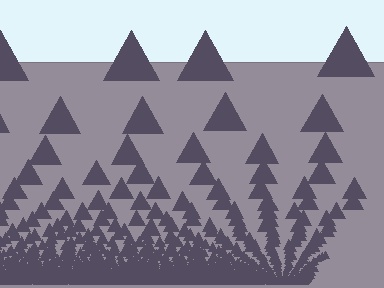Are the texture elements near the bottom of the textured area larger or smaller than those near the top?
Smaller. The gradient is inverted — elements near the bottom are smaller and denser.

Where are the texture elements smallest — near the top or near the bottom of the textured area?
Near the bottom.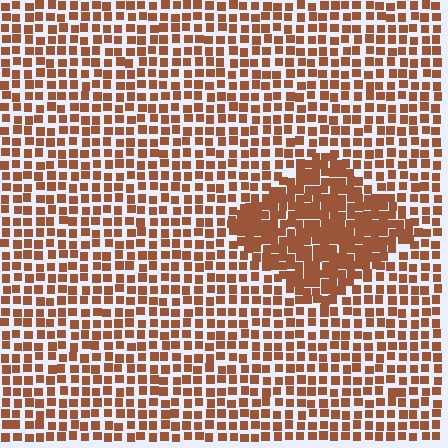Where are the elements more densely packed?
The elements are more densely packed inside the diamond boundary.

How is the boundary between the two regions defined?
The boundary is defined by a change in element density (approximately 1.8x ratio). All elements are the same color, size, and shape.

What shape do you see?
I see a diamond.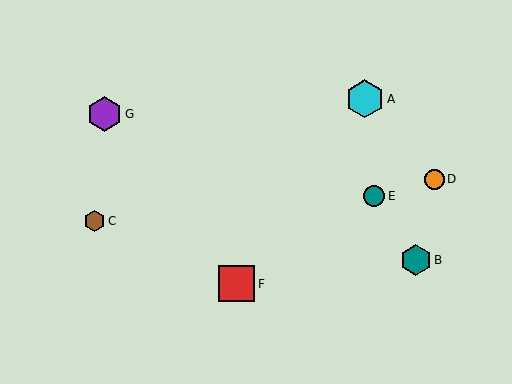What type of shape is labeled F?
Shape F is a red square.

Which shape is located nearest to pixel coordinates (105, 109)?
The purple hexagon (labeled G) at (105, 114) is nearest to that location.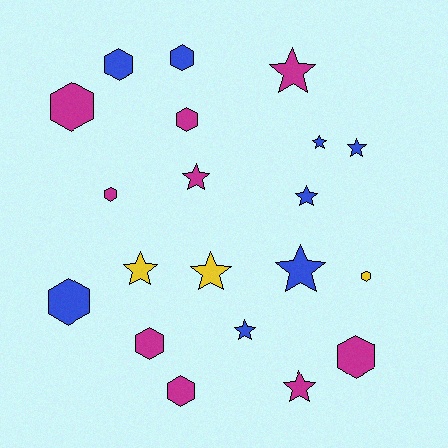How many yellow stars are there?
There are 2 yellow stars.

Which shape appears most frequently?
Star, with 10 objects.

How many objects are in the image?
There are 20 objects.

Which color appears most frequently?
Magenta, with 9 objects.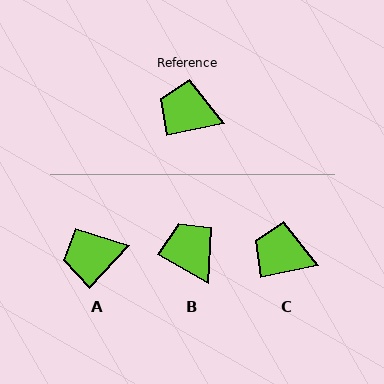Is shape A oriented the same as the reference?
No, it is off by about 35 degrees.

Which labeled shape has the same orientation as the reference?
C.